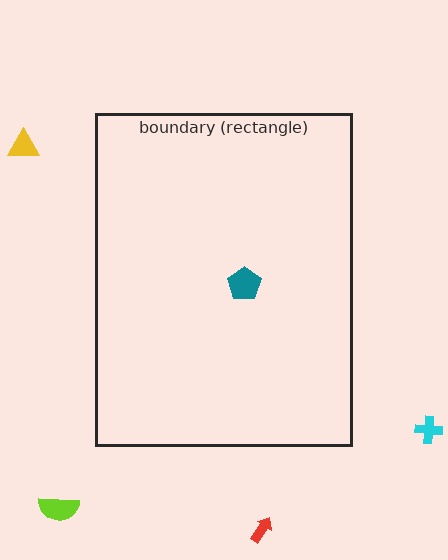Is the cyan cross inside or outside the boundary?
Outside.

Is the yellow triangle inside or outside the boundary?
Outside.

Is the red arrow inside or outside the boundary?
Outside.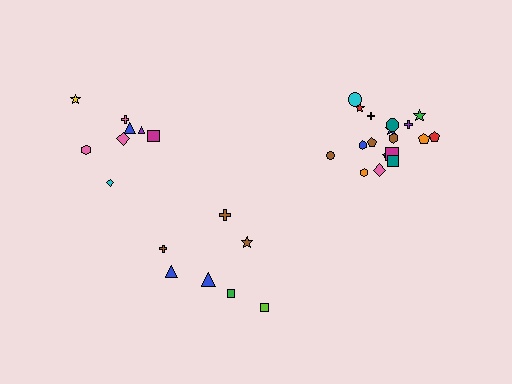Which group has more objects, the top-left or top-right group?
The top-right group.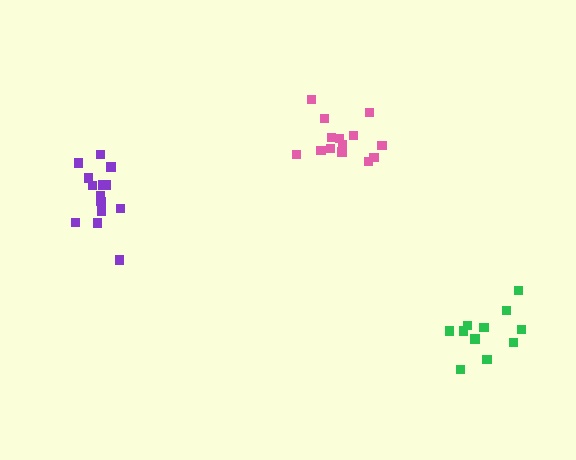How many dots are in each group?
Group 1: 14 dots, Group 2: 15 dots, Group 3: 12 dots (41 total).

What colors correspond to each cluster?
The clusters are colored: purple, pink, green.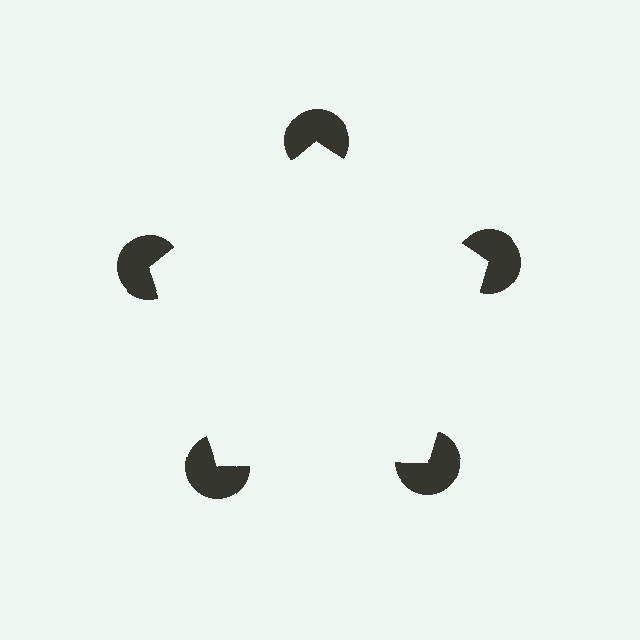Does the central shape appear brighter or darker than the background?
It typically appears slightly brighter than the background, even though no actual brightness change is drawn.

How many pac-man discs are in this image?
There are 5 — one at each vertex of the illusory pentagon.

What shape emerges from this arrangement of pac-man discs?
An illusory pentagon — its edges are inferred from the aligned wedge cuts in the pac-man discs, not physically drawn.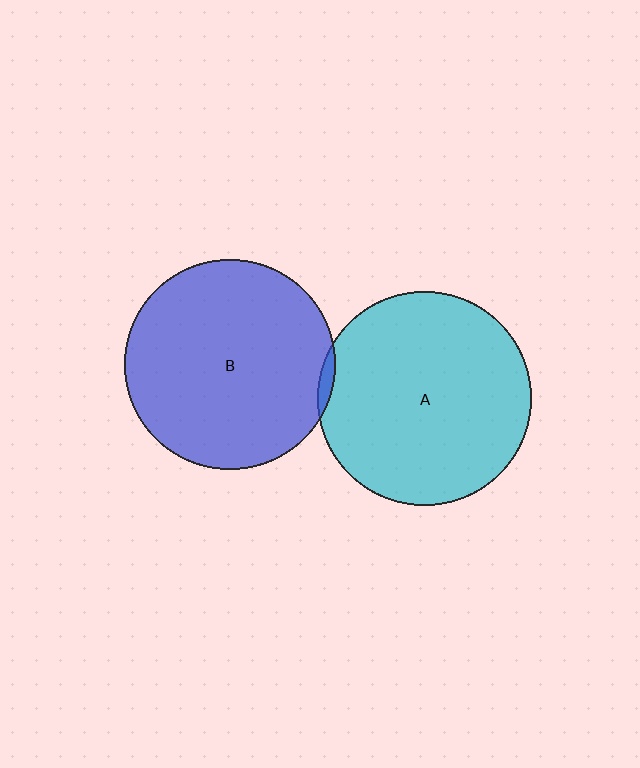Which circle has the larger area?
Circle A (cyan).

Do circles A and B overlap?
Yes.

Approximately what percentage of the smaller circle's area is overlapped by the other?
Approximately 5%.